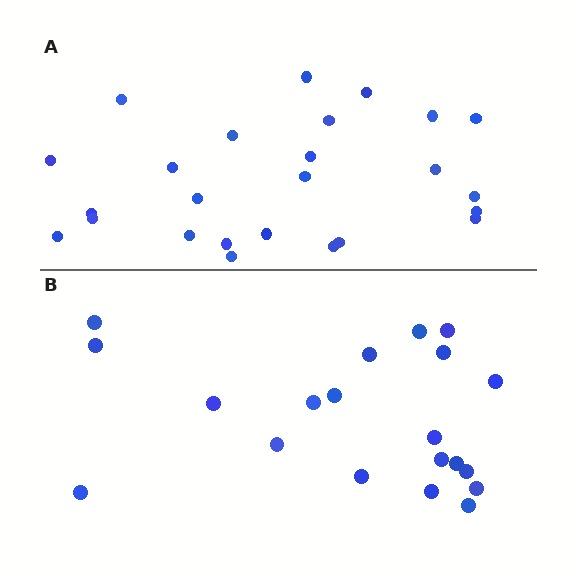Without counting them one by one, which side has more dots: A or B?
Region A (the top region) has more dots.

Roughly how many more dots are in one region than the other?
Region A has about 5 more dots than region B.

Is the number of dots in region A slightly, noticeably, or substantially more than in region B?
Region A has noticeably more, but not dramatically so. The ratio is roughly 1.2 to 1.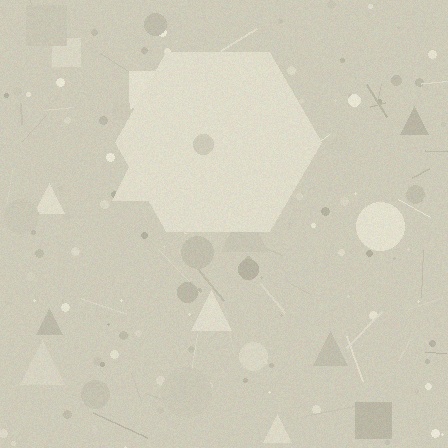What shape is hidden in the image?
A hexagon is hidden in the image.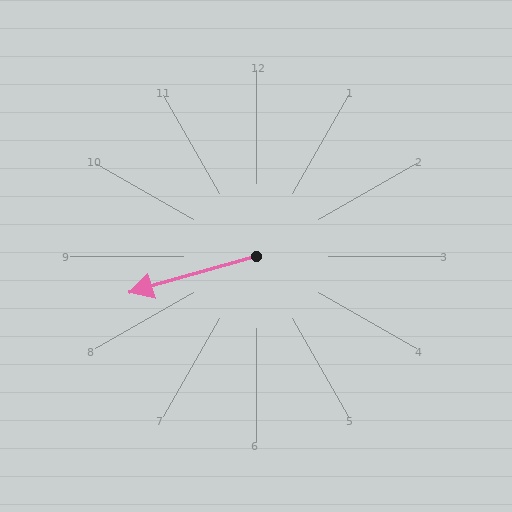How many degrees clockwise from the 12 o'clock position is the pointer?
Approximately 254 degrees.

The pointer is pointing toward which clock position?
Roughly 8 o'clock.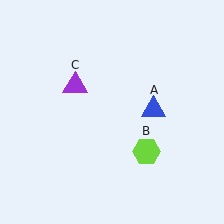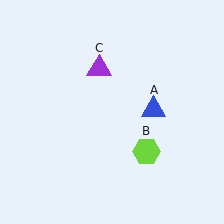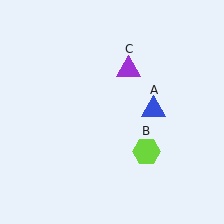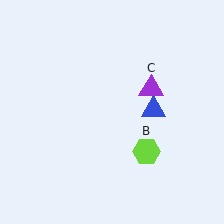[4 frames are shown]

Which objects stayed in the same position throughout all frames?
Blue triangle (object A) and lime hexagon (object B) remained stationary.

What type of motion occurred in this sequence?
The purple triangle (object C) rotated clockwise around the center of the scene.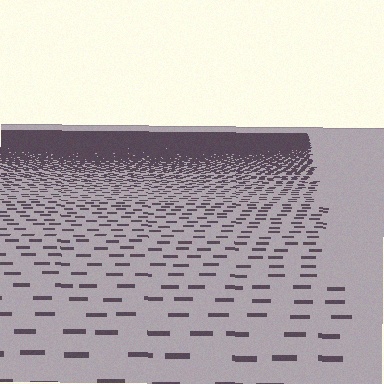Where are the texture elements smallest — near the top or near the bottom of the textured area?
Near the top.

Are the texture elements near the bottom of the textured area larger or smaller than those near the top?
Larger. Near the bottom, elements are closer to the viewer and appear at a bigger on-screen size.